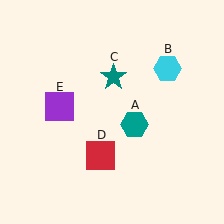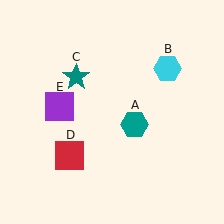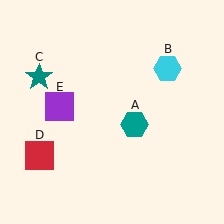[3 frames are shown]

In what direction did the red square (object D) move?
The red square (object D) moved left.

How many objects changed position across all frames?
2 objects changed position: teal star (object C), red square (object D).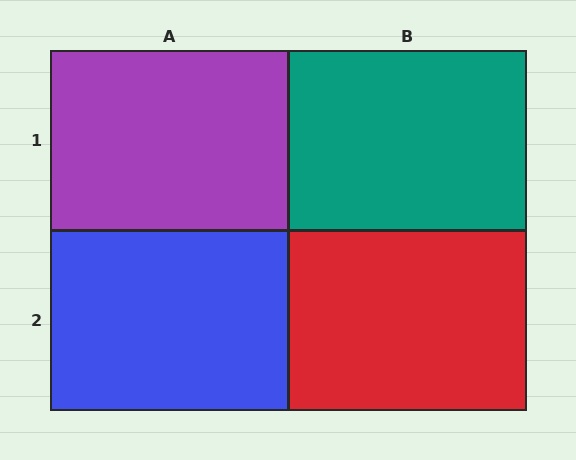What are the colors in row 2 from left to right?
Blue, red.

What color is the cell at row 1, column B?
Teal.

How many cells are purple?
1 cell is purple.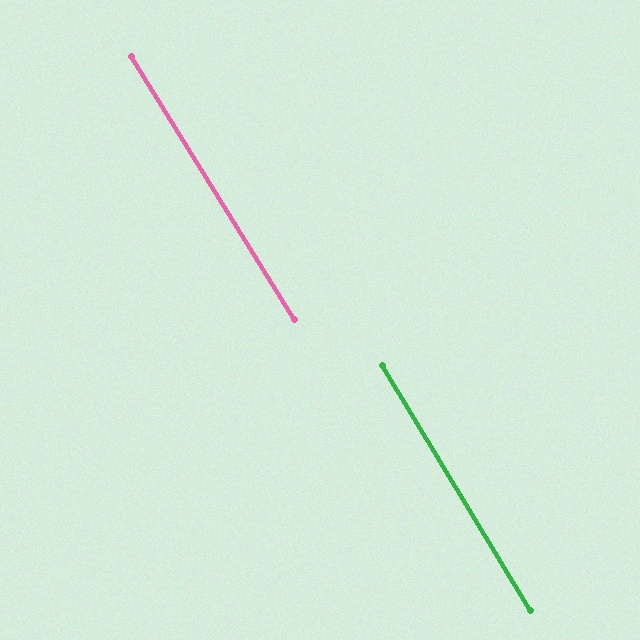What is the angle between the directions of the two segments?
Approximately 1 degree.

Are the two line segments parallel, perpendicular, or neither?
Parallel — their directions differ by only 0.6°.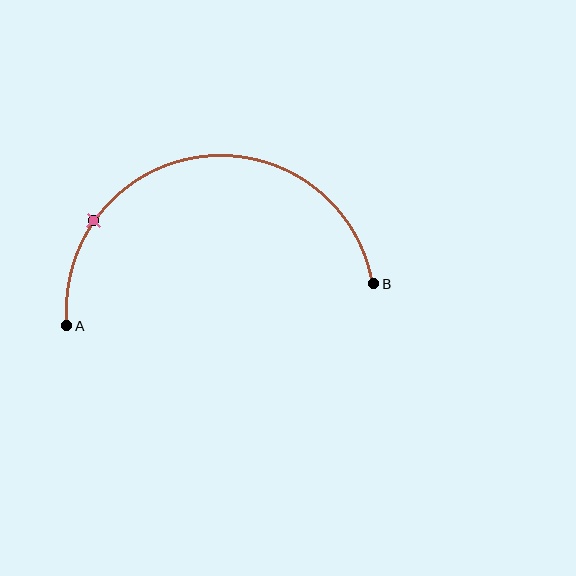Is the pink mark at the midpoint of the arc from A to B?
No. The pink mark lies on the arc but is closer to endpoint A. The arc midpoint would be at the point on the curve equidistant along the arc from both A and B.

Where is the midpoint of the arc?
The arc midpoint is the point on the curve farthest from the straight line joining A and B. It sits above that line.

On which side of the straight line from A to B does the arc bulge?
The arc bulges above the straight line connecting A and B.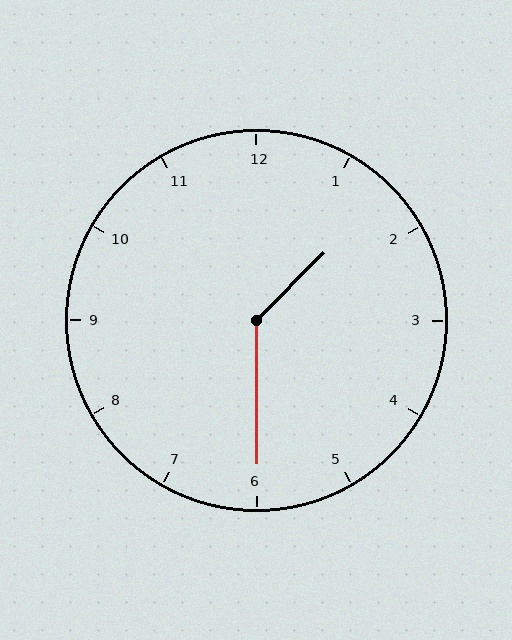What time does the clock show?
1:30.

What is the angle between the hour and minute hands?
Approximately 135 degrees.